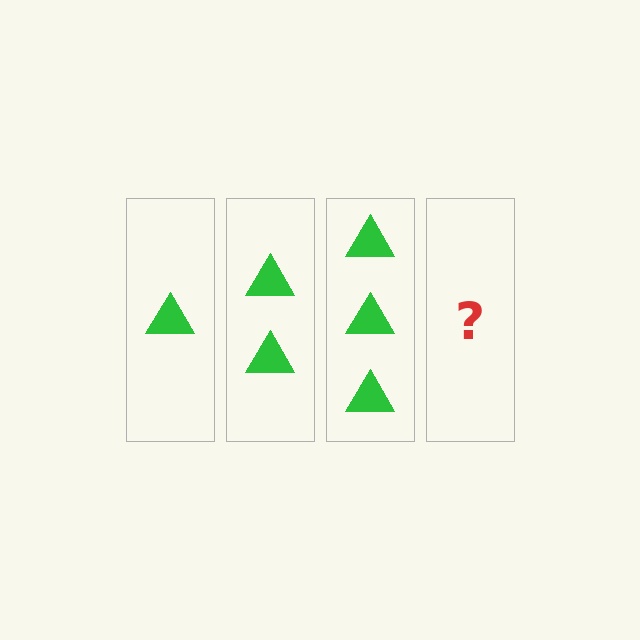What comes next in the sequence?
The next element should be 4 triangles.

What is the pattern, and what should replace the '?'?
The pattern is that each step adds one more triangle. The '?' should be 4 triangles.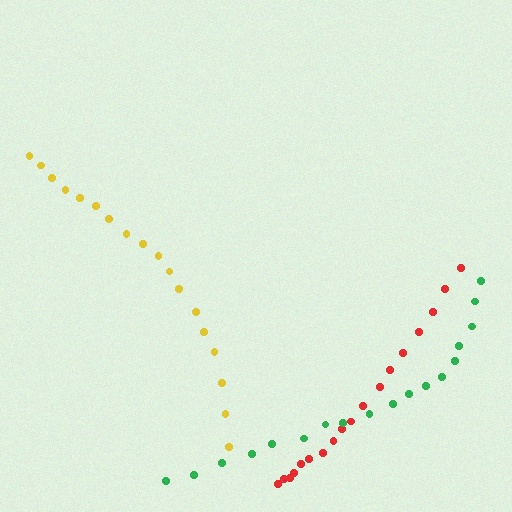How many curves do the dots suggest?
There are 3 distinct paths.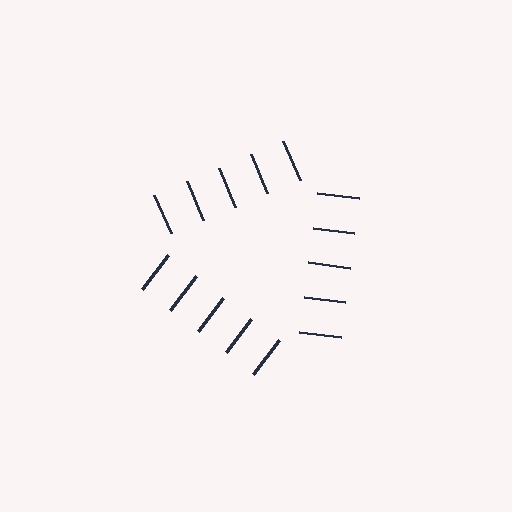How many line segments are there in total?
15 — 5 along each of the 3 edges.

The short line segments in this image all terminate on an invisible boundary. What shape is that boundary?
An illusory triangle — the line segments terminate on its edges but no continuous stroke is drawn.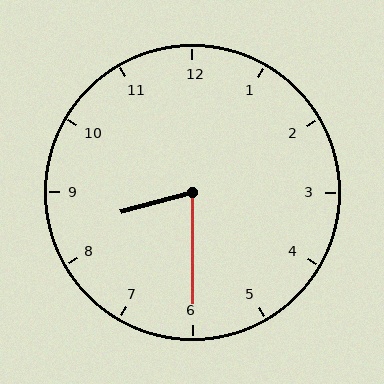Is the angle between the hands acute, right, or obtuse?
It is acute.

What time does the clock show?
8:30.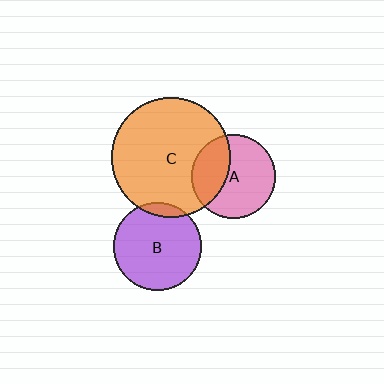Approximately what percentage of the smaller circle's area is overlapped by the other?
Approximately 35%.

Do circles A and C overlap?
Yes.